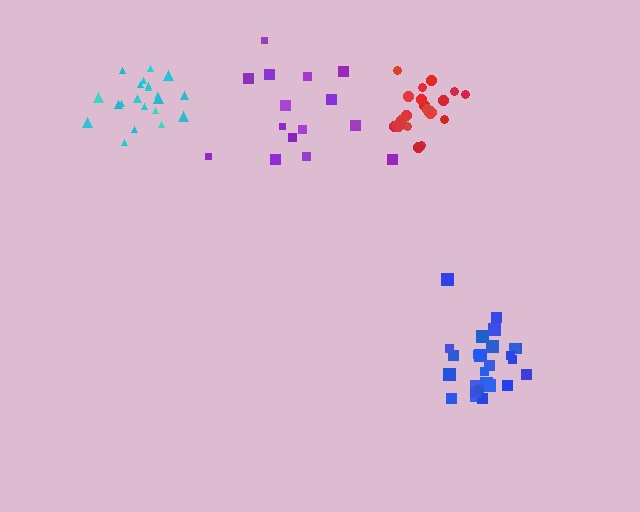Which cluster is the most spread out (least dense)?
Purple.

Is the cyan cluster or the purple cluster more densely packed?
Cyan.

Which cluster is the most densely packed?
Cyan.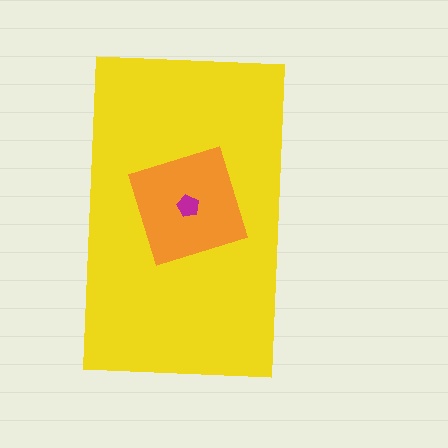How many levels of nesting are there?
3.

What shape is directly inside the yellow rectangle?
The orange square.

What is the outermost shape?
The yellow rectangle.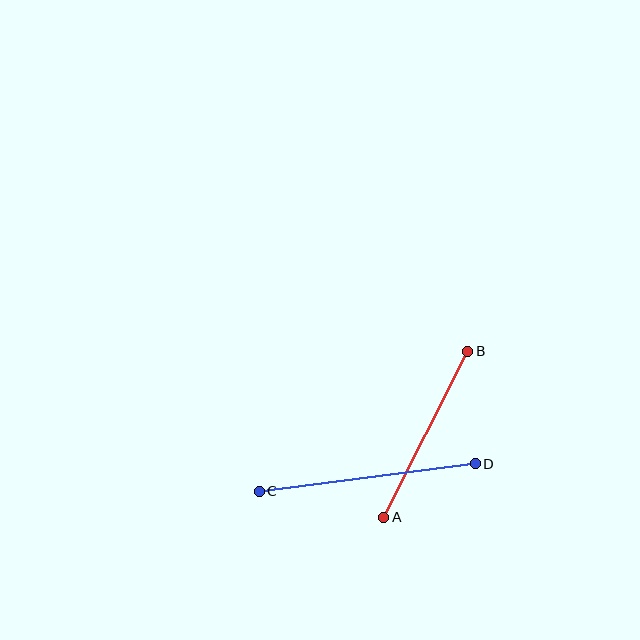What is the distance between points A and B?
The distance is approximately 186 pixels.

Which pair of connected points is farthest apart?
Points C and D are farthest apart.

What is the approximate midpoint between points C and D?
The midpoint is at approximately (367, 477) pixels.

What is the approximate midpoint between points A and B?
The midpoint is at approximately (426, 434) pixels.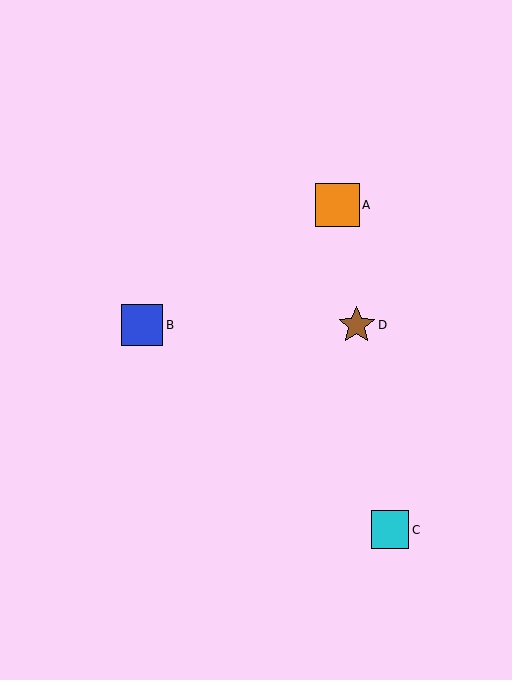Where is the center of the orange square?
The center of the orange square is at (338, 205).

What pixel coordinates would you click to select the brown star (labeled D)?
Click at (357, 325) to select the brown star D.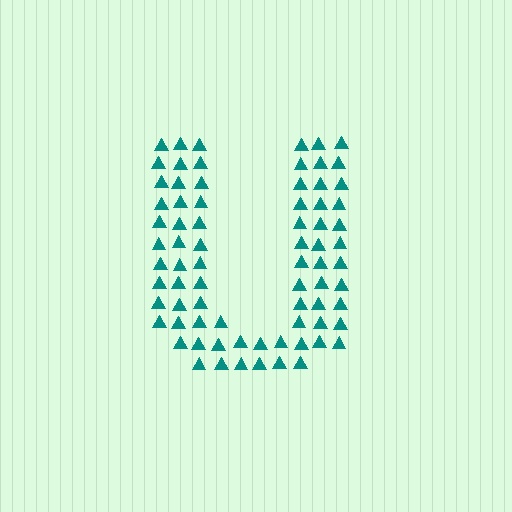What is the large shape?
The large shape is the letter U.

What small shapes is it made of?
It is made of small triangles.